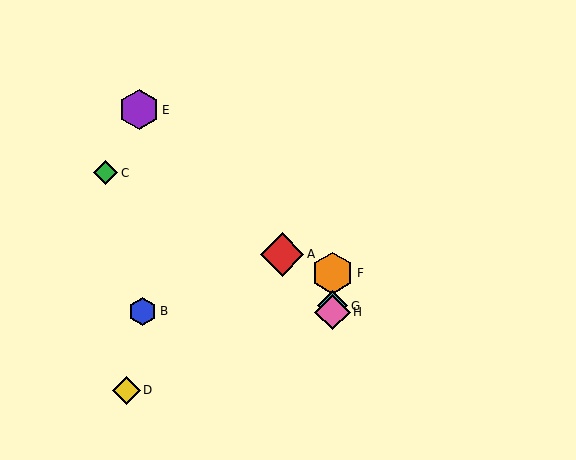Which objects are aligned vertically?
Objects F, G, H are aligned vertically.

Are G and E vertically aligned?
No, G is at x≈333 and E is at x≈139.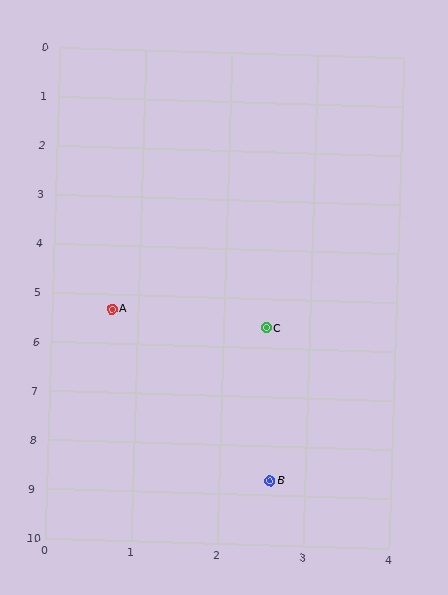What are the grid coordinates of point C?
Point C is at approximately (2.5, 5.6).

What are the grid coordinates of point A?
Point A is at approximately (0.7, 5.3).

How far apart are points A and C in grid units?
Points A and C are about 1.8 grid units apart.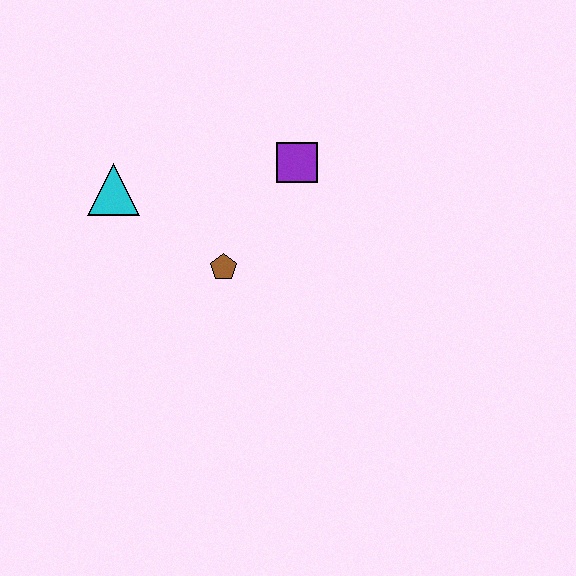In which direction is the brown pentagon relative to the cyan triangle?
The brown pentagon is to the right of the cyan triangle.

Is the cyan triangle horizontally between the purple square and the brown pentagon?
No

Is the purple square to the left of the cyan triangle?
No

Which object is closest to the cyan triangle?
The brown pentagon is closest to the cyan triangle.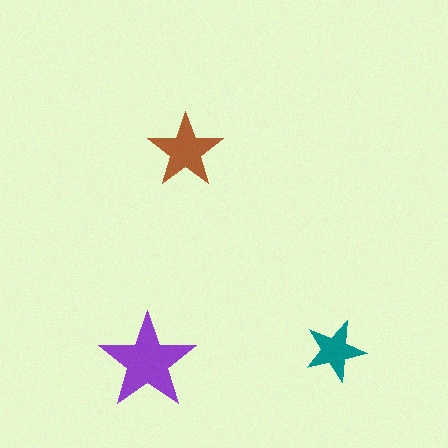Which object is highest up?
The brown star is topmost.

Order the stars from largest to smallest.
the purple one, the brown one, the teal one.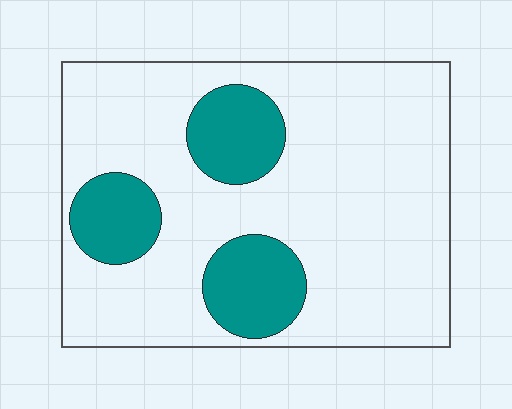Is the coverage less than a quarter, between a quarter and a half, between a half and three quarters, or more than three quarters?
Less than a quarter.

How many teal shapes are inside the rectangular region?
3.